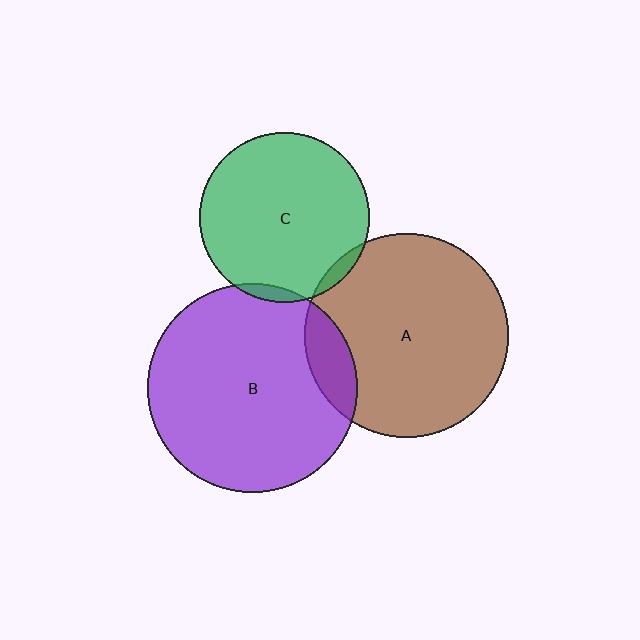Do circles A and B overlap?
Yes.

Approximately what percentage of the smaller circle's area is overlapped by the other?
Approximately 10%.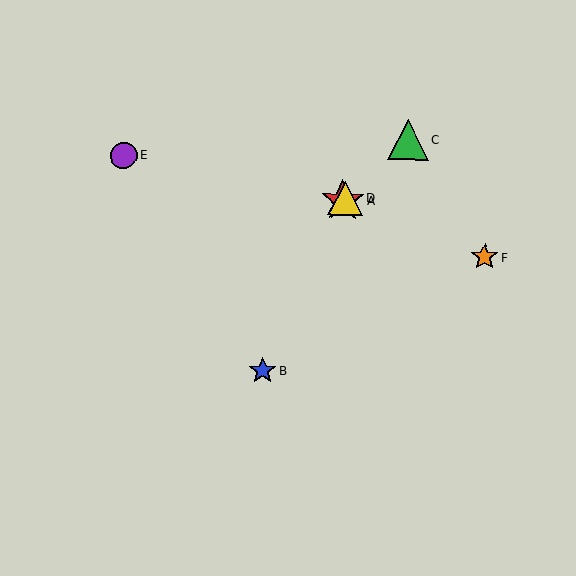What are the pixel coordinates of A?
Object A is at (343, 201).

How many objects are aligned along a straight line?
3 objects (A, C, D) are aligned along a straight line.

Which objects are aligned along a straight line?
Objects A, C, D are aligned along a straight line.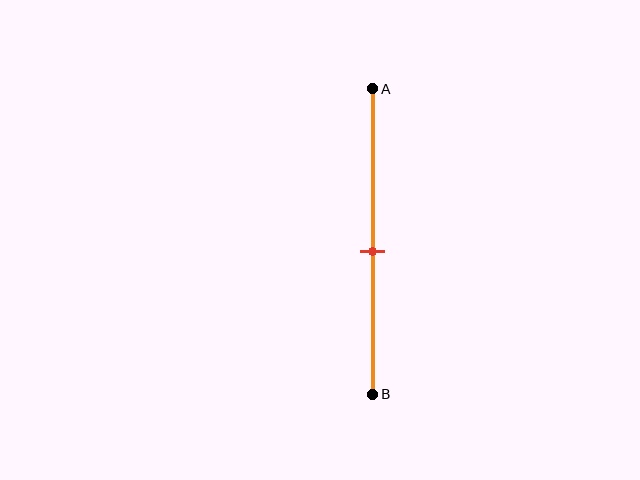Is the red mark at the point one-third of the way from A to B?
No, the mark is at about 55% from A, not at the 33% one-third point.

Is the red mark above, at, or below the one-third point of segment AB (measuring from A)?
The red mark is below the one-third point of segment AB.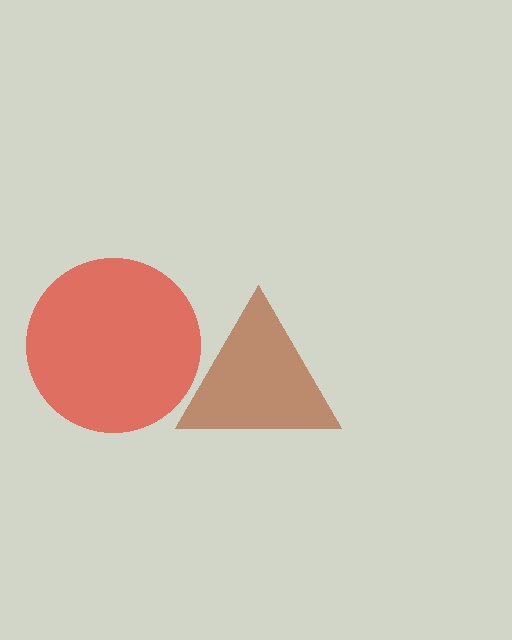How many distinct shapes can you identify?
There are 2 distinct shapes: a red circle, a brown triangle.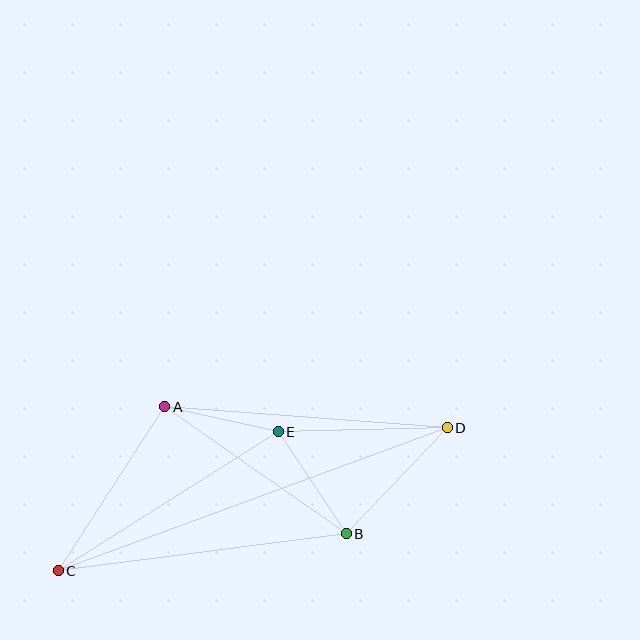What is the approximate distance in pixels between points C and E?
The distance between C and E is approximately 260 pixels.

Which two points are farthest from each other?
Points C and D are farthest from each other.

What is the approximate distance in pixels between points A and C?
The distance between A and C is approximately 196 pixels.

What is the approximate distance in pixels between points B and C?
The distance between B and C is approximately 291 pixels.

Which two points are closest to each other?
Points A and E are closest to each other.